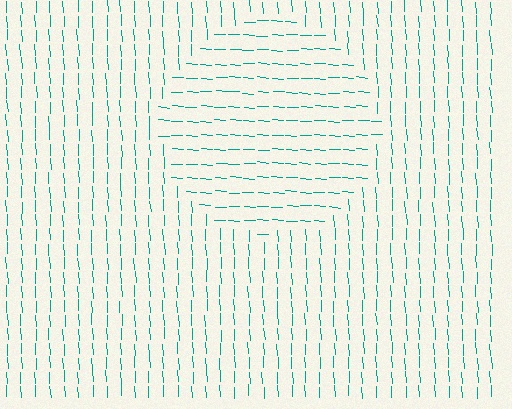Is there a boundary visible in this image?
Yes, there is a texture boundary formed by a change in line orientation.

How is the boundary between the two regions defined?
The boundary is defined purely by a change in line orientation (approximately 83 degrees difference). All lines are the same color and thickness.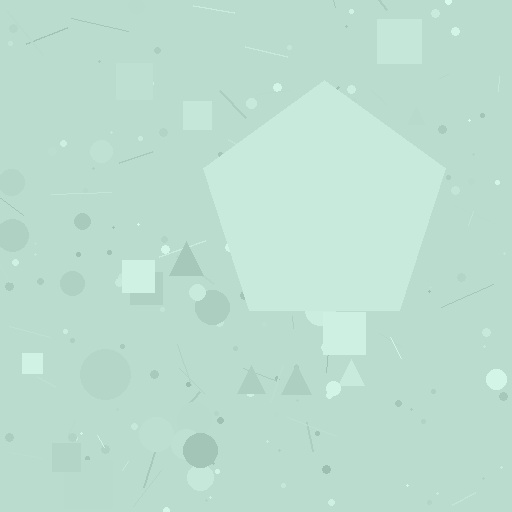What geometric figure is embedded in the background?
A pentagon is embedded in the background.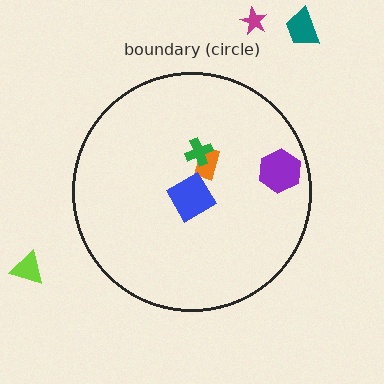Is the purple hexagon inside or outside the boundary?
Inside.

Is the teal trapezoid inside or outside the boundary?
Outside.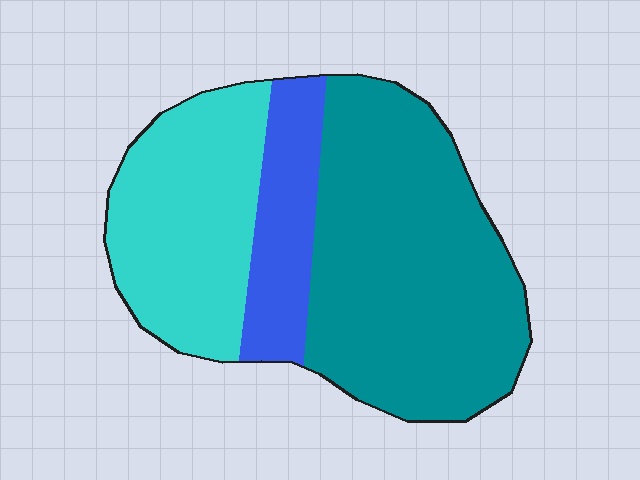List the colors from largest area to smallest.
From largest to smallest: teal, cyan, blue.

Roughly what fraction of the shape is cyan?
Cyan takes up between a quarter and a half of the shape.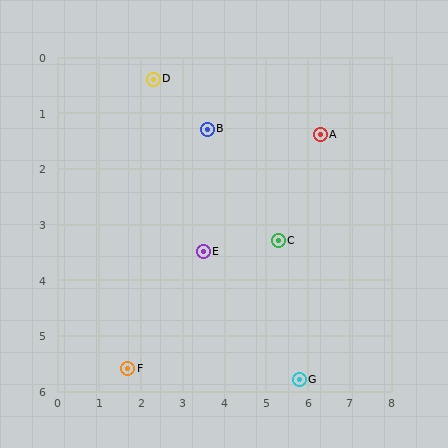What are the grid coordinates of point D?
Point D is at approximately (2.3, 0.4).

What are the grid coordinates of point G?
Point G is at approximately (5.8, 5.8).